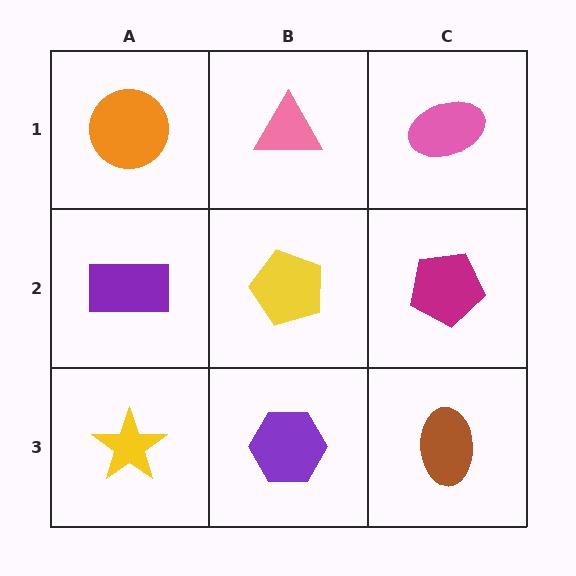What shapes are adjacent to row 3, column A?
A purple rectangle (row 2, column A), a purple hexagon (row 3, column B).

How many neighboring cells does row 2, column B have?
4.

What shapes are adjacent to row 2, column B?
A pink triangle (row 1, column B), a purple hexagon (row 3, column B), a purple rectangle (row 2, column A), a magenta pentagon (row 2, column C).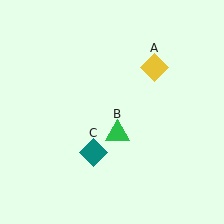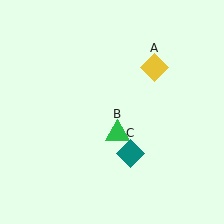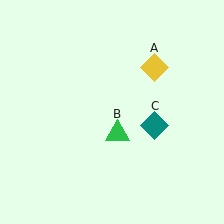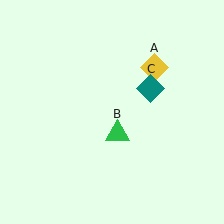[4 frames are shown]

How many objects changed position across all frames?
1 object changed position: teal diamond (object C).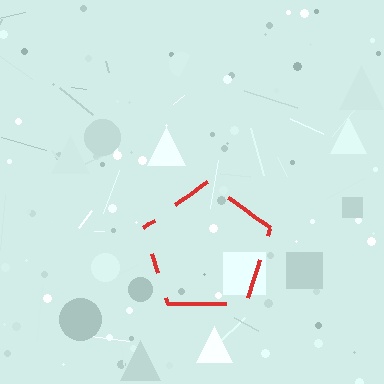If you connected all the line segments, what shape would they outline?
They would outline a pentagon.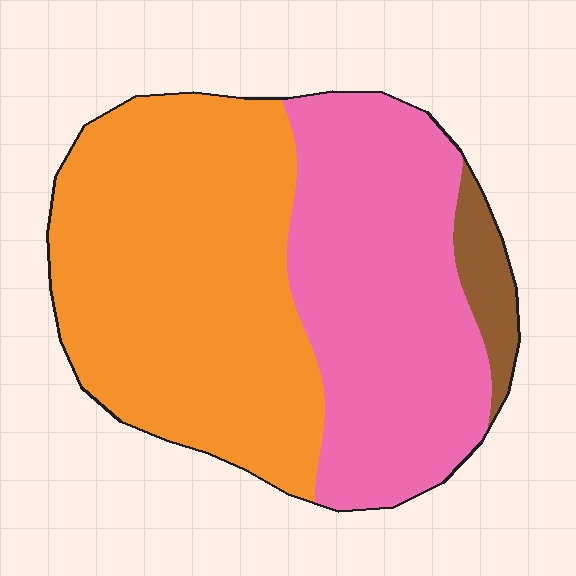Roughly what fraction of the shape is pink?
Pink covers 42% of the shape.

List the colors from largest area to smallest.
From largest to smallest: orange, pink, brown.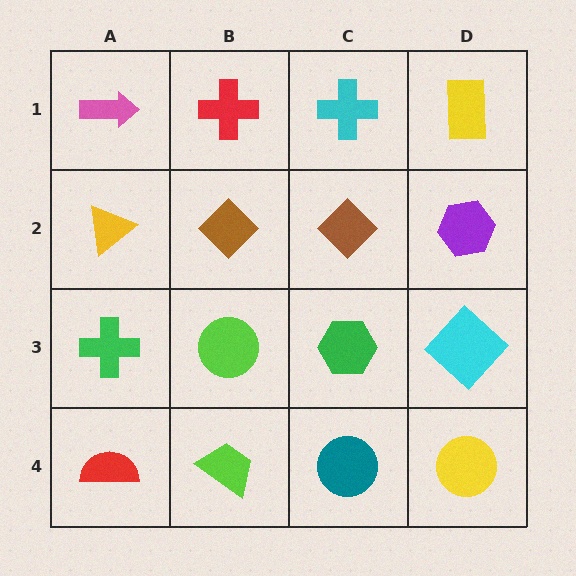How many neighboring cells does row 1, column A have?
2.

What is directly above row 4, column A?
A green cross.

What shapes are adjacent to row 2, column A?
A pink arrow (row 1, column A), a green cross (row 3, column A), a brown diamond (row 2, column B).